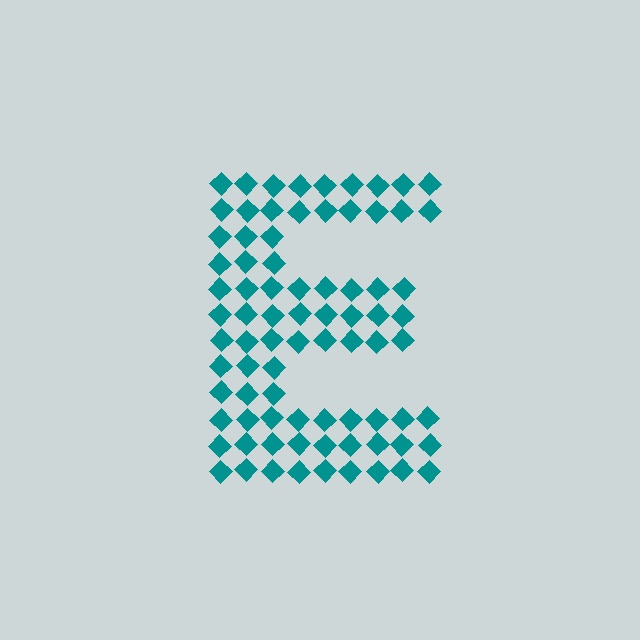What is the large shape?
The large shape is the letter E.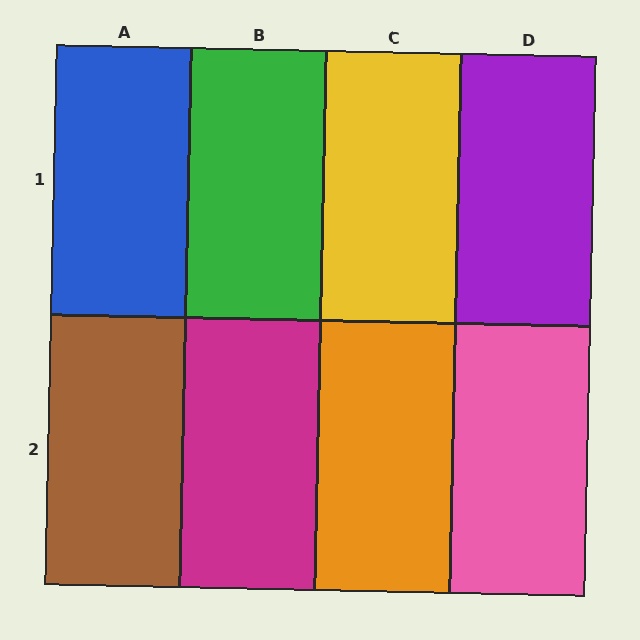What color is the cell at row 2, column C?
Orange.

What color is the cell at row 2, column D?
Pink.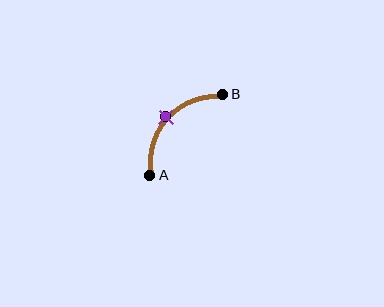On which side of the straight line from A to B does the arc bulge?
The arc bulges above and to the left of the straight line connecting A and B.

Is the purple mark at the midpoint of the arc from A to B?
Yes. The purple mark lies on the arc at equal arc-length from both A and B — it is the arc midpoint.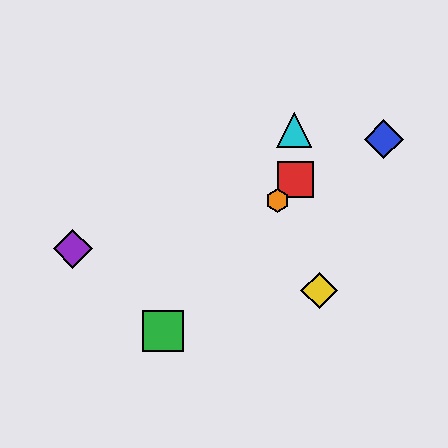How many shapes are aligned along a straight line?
3 shapes (the red square, the green square, the orange hexagon) are aligned along a straight line.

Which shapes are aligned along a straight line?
The red square, the green square, the orange hexagon are aligned along a straight line.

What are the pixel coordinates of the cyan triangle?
The cyan triangle is at (294, 130).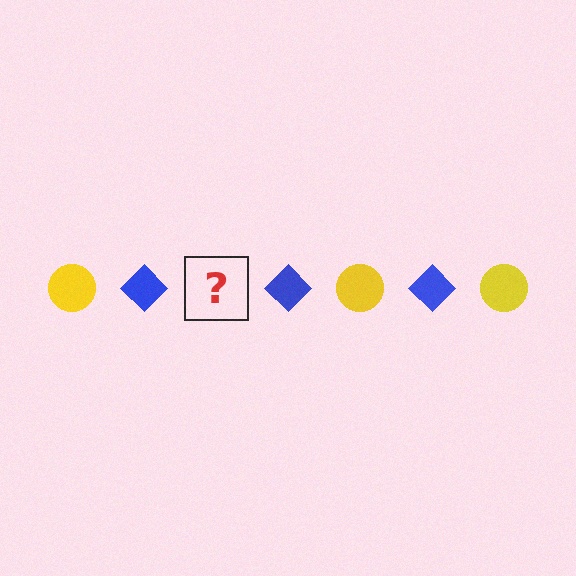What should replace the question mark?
The question mark should be replaced with a yellow circle.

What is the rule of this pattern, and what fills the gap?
The rule is that the pattern alternates between yellow circle and blue diamond. The gap should be filled with a yellow circle.